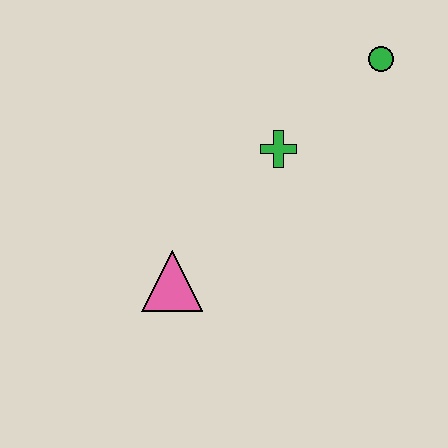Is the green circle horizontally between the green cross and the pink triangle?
No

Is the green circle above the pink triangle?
Yes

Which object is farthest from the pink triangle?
The green circle is farthest from the pink triangle.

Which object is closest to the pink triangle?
The green cross is closest to the pink triangle.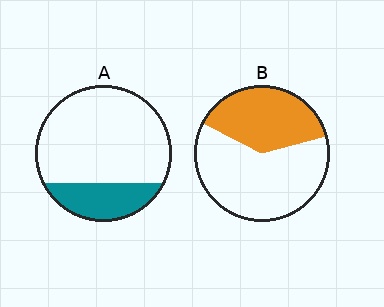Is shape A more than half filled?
No.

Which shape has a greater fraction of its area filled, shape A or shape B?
Shape B.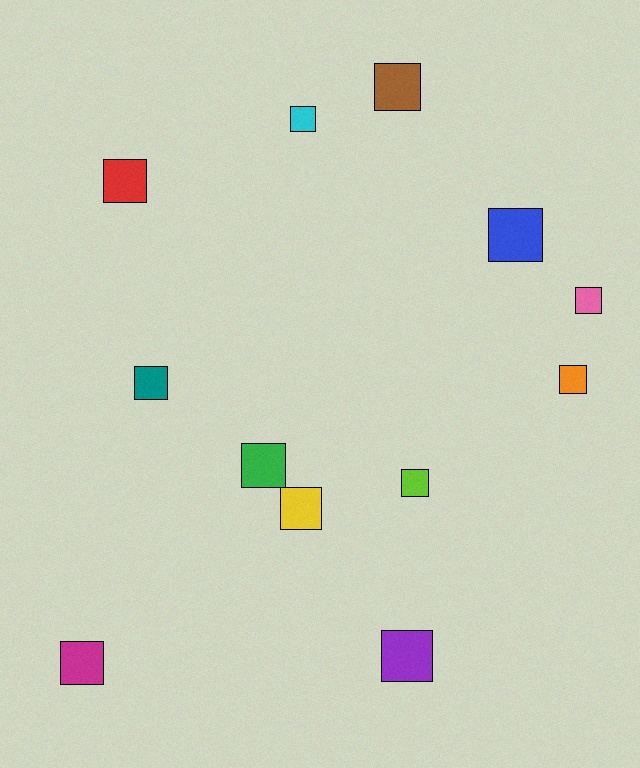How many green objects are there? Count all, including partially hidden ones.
There is 1 green object.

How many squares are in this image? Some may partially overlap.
There are 12 squares.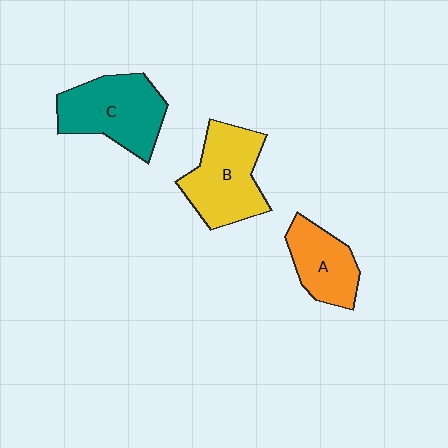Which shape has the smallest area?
Shape A (orange).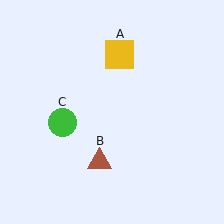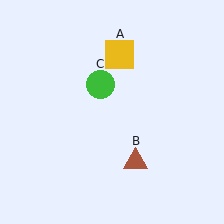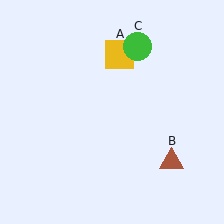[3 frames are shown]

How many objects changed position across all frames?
2 objects changed position: brown triangle (object B), green circle (object C).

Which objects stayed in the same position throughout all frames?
Yellow square (object A) remained stationary.